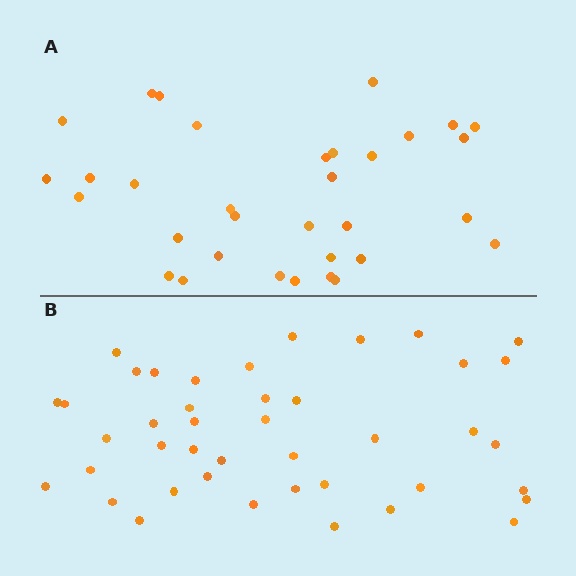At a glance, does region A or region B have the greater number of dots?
Region B (the bottom region) has more dots.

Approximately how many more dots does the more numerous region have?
Region B has roughly 8 or so more dots than region A.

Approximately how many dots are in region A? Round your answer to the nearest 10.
About 30 dots. (The exact count is 33, which rounds to 30.)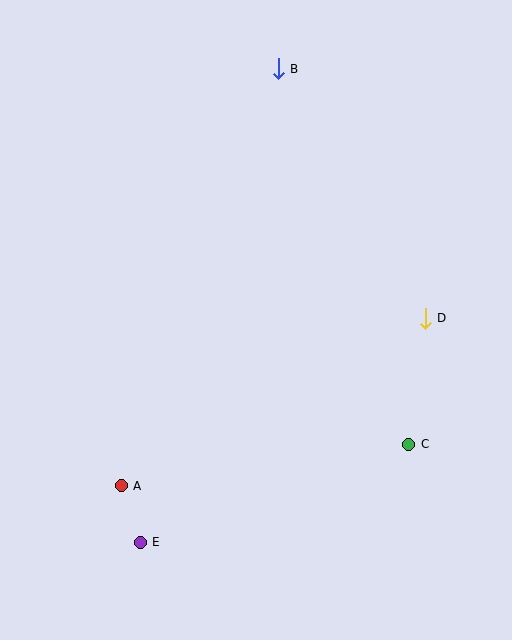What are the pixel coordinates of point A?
Point A is at (121, 486).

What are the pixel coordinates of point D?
Point D is at (425, 318).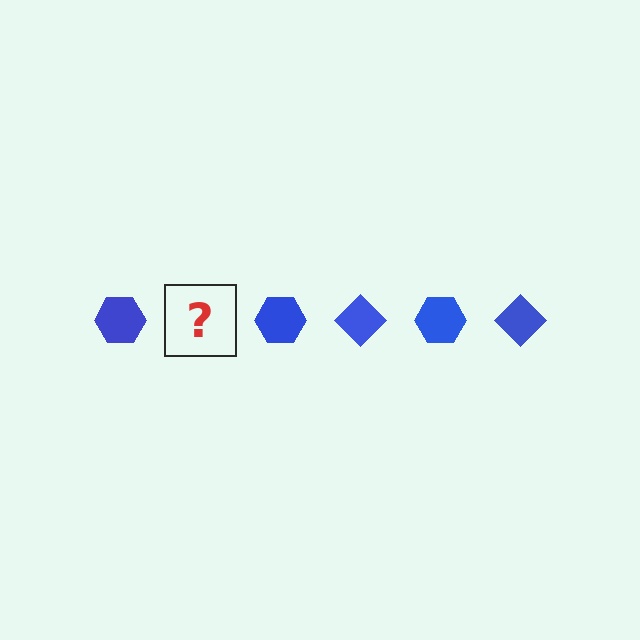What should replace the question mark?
The question mark should be replaced with a blue diamond.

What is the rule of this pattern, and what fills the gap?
The rule is that the pattern cycles through hexagon, diamond shapes in blue. The gap should be filled with a blue diamond.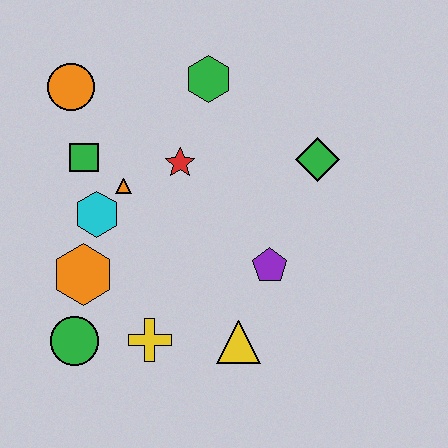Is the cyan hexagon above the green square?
No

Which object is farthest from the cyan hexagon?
The green diamond is farthest from the cyan hexagon.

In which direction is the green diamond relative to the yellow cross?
The green diamond is above the yellow cross.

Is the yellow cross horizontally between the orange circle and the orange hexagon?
No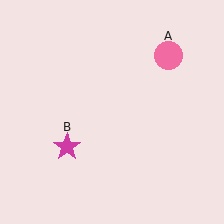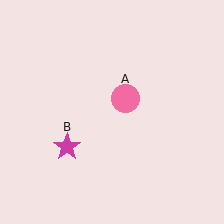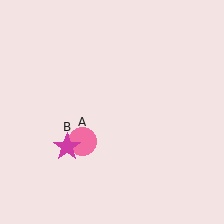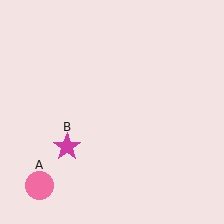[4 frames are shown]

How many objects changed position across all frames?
1 object changed position: pink circle (object A).